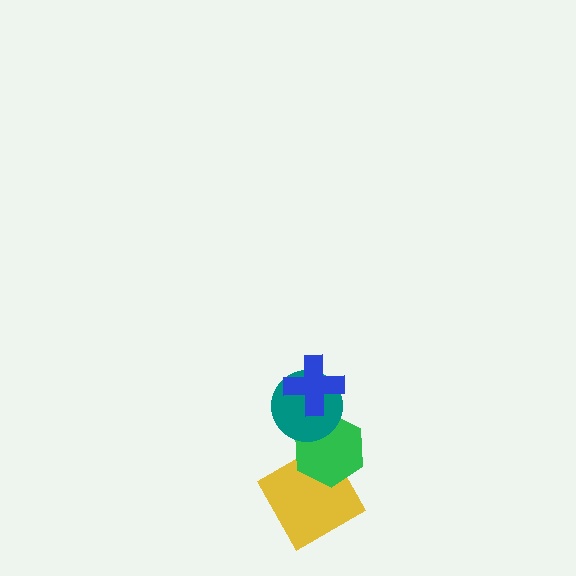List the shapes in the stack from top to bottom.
From top to bottom: the blue cross, the teal circle, the green hexagon, the yellow square.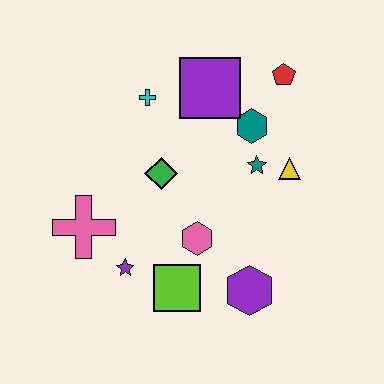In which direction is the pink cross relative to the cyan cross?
The pink cross is below the cyan cross.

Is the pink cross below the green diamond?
Yes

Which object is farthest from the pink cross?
The red pentagon is farthest from the pink cross.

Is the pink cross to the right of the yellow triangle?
No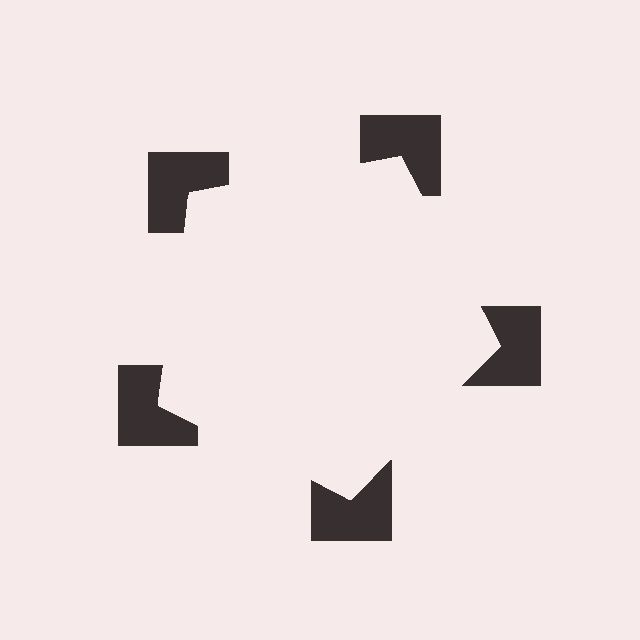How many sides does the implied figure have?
5 sides.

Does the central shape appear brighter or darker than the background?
It typically appears slightly brighter than the background, even though no actual brightness change is drawn.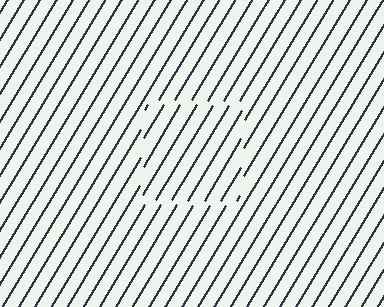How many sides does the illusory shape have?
4 sides — the line-ends trace a square.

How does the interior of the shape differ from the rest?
The interior of the shape contains the same grating, shifted by half a period — the contour is defined by the phase discontinuity where line-ends from the inner and outer gratings abut.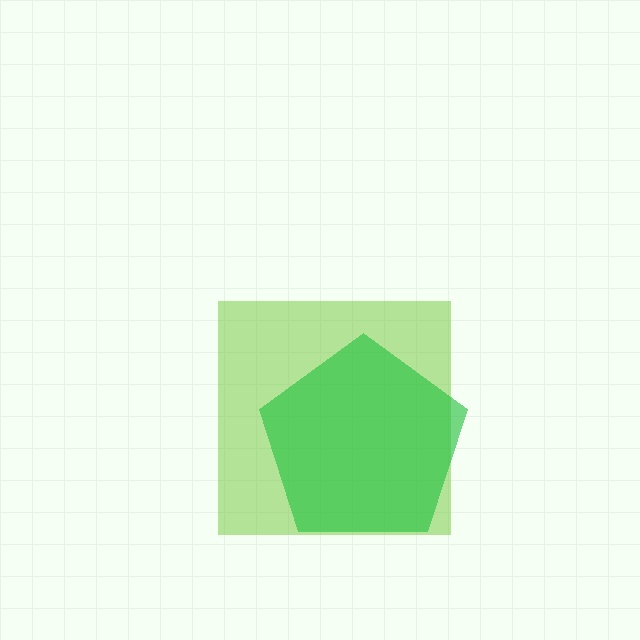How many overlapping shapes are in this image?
There are 2 overlapping shapes in the image.